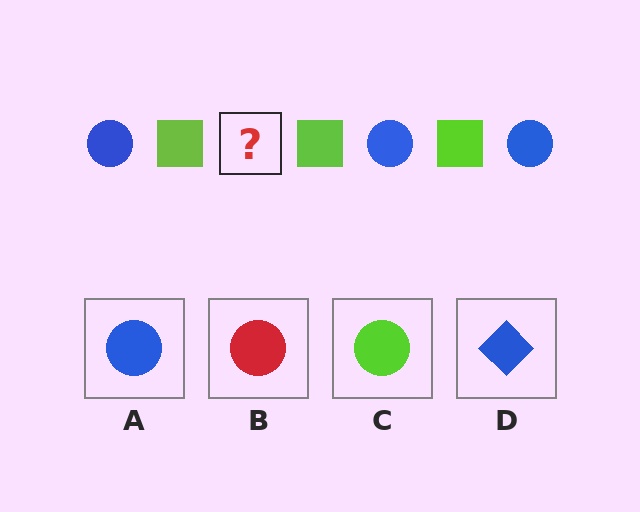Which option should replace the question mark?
Option A.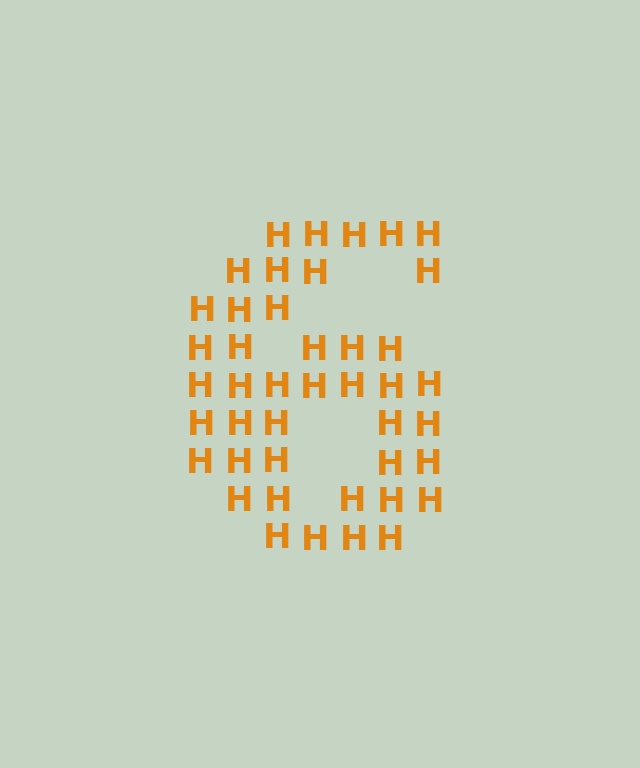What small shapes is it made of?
It is made of small letter H's.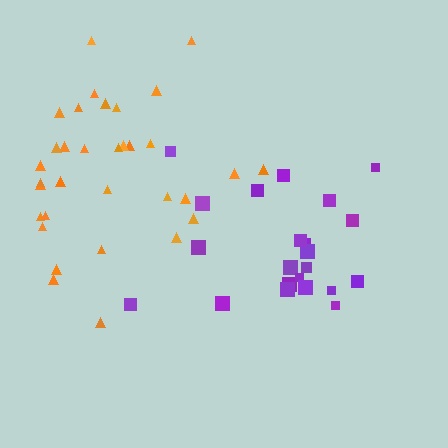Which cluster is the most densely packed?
Orange.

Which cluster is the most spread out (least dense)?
Purple.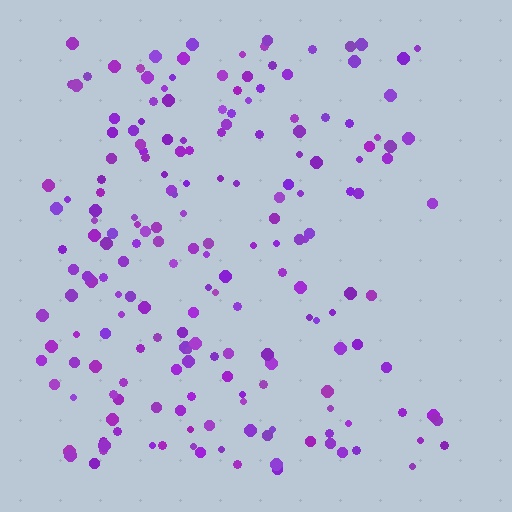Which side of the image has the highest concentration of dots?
The left.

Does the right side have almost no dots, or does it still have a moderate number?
Still a moderate number, just noticeably fewer than the left.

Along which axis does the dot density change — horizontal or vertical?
Horizontal.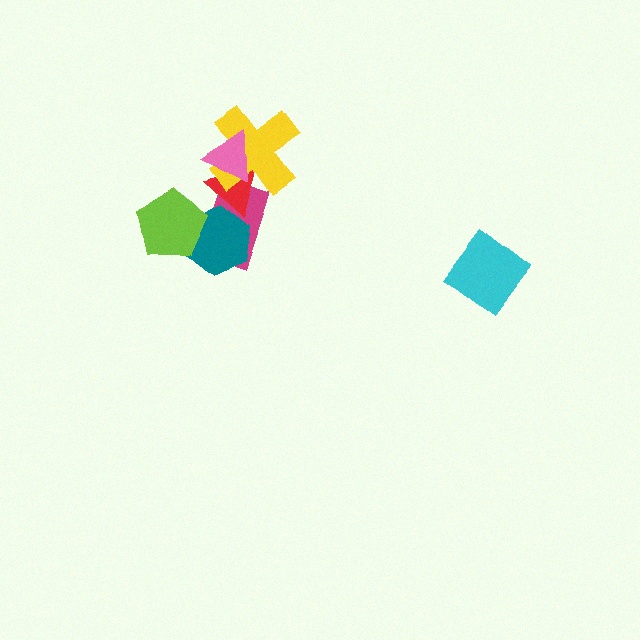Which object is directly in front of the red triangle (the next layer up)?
The yellow cross is directly in front of the red triangle.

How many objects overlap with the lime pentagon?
2 objects overlap with the lime pentagon.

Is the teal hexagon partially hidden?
Yes, it is partially covered by another shape.